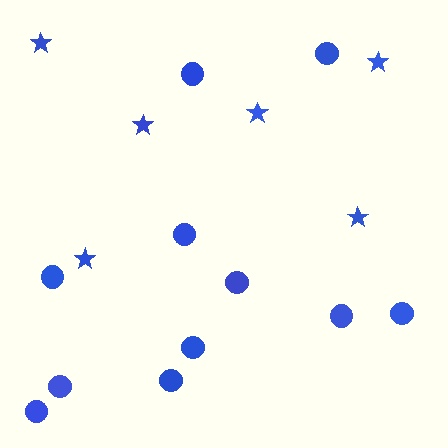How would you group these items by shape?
There are 2 groups: one group of circles (11) and one group of stars (6).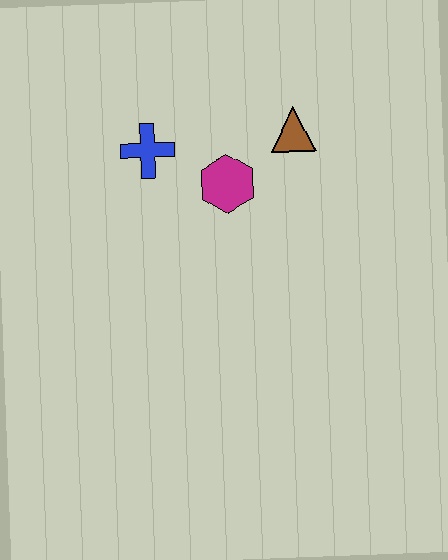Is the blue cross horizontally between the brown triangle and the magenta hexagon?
No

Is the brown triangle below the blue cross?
No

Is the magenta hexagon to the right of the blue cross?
Yes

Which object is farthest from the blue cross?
The brown triangle is farthest from the blue cross.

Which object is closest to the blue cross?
The magenta hexagon is closest to the blue cross.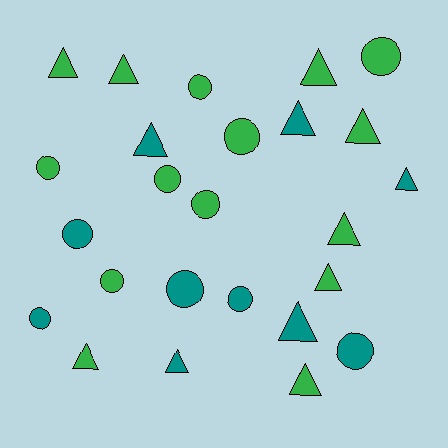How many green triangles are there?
There are 8 green triangles.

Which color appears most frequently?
Green, with 15 objects.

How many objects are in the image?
There are 25 objects.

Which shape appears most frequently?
Triangle, with 13 objects.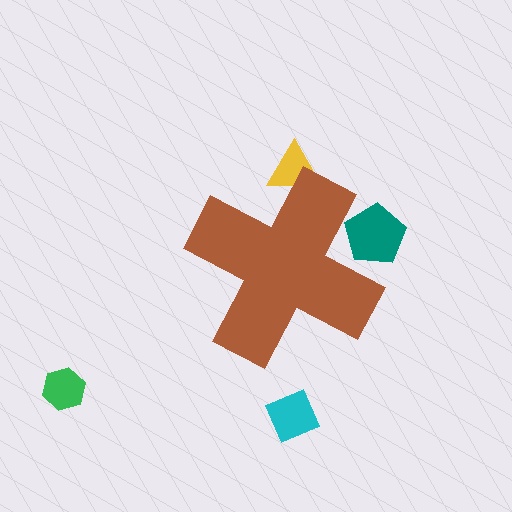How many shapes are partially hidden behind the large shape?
2 shapes are partially hidden.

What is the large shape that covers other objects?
A brown cross.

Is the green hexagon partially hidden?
No, the green hexagon is fully visible.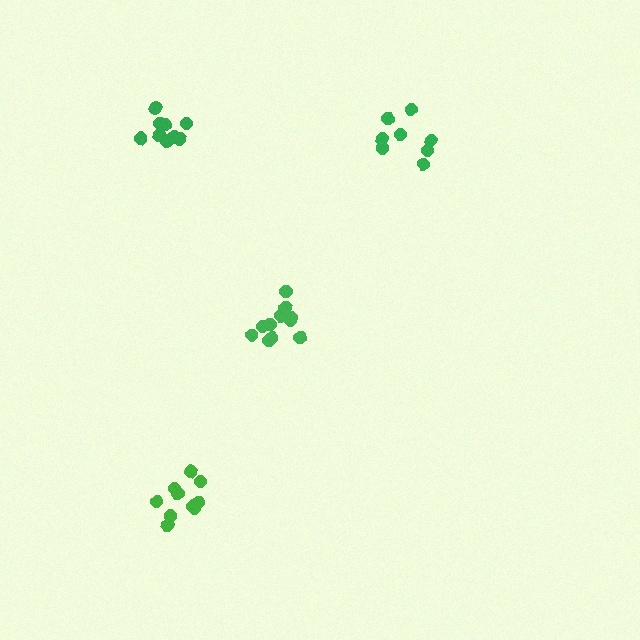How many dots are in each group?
Group 1: 11 dots, Group 2: 10 dots, Group 3: 8 dots, Group 4: 10 dots (39 total).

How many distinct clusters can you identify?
There are 4 distinct clusters.